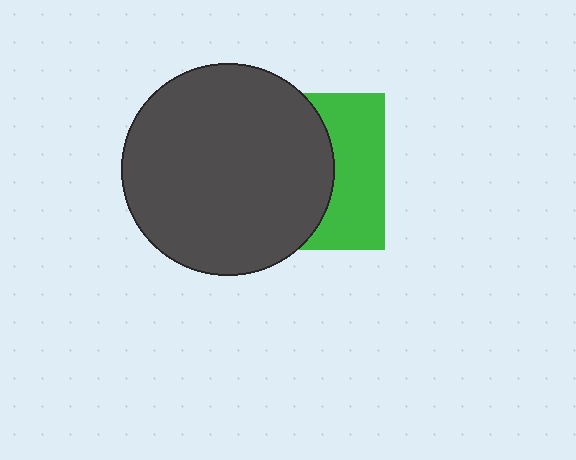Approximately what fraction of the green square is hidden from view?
Roughly 61% of the green square is hidden behind the dark gray circle.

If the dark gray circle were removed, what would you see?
You would see the complete green square.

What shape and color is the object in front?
The object in front is a dark gray circle.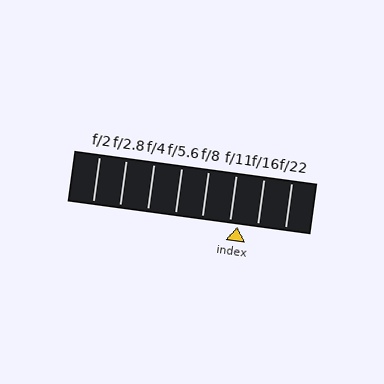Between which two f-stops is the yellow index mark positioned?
The index mark is between f/11 and f/16.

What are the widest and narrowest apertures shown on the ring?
The widest aperture shown is f/2 and the narrowest is f/22.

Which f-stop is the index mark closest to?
The index mark is closest to f/11.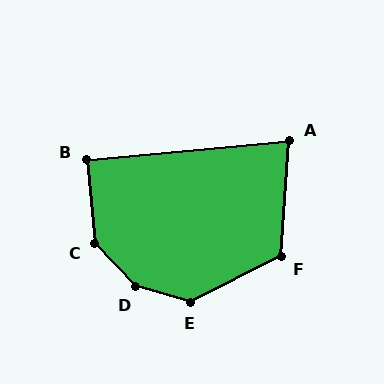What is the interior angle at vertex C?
Approximately 142 degrees (obtuse).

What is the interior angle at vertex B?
Approximately 90 degrees (approximately right).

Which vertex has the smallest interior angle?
A, at approximately 80 degrees.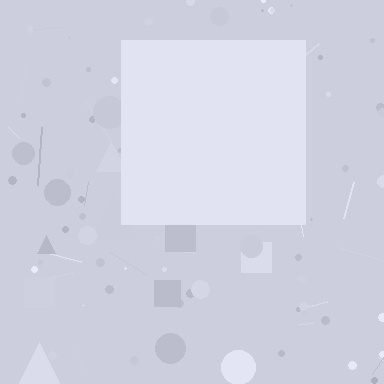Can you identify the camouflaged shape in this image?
The camouflaged shape is a square.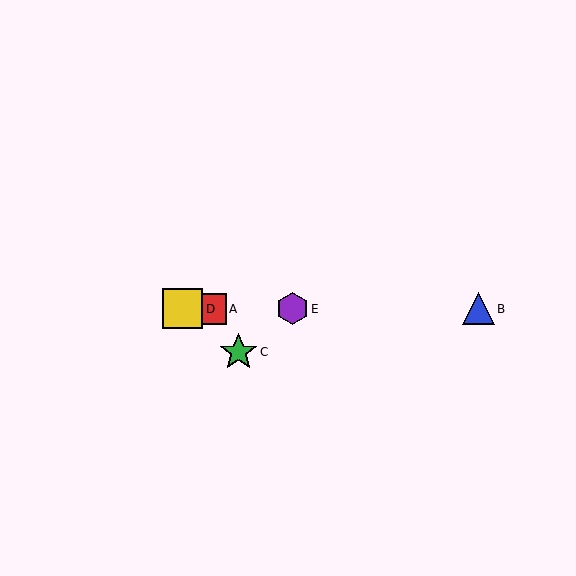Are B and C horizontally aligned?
No, B is at y≈309 and C is at y≈352.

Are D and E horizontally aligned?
Yes, both are at y≈309.